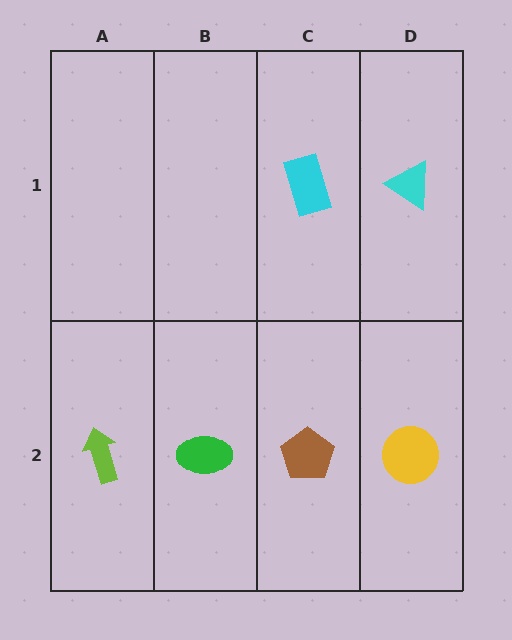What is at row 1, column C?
A cyan rectangle.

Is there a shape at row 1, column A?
No, that cell is empty.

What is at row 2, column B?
A green ellipse.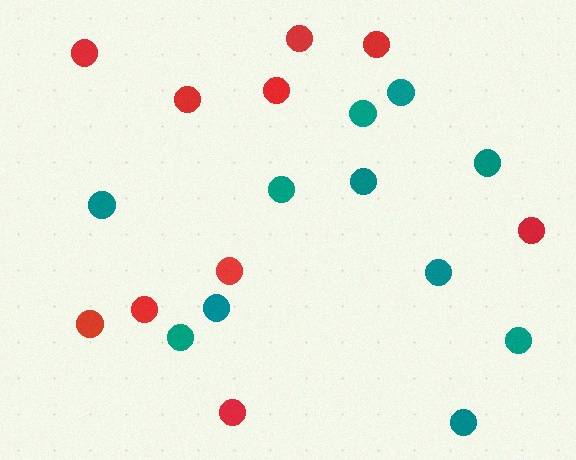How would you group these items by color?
There are 2 groups: one group of red circles (10) and one group of teal circles (11).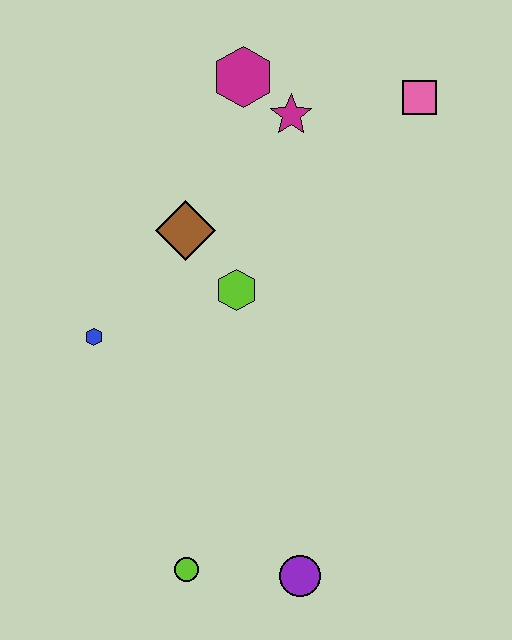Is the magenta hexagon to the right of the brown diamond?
Yes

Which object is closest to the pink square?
The magenta star is closest to the pink square.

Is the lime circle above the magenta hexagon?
No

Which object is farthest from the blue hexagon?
The pink square is farthest from the blue hexagon.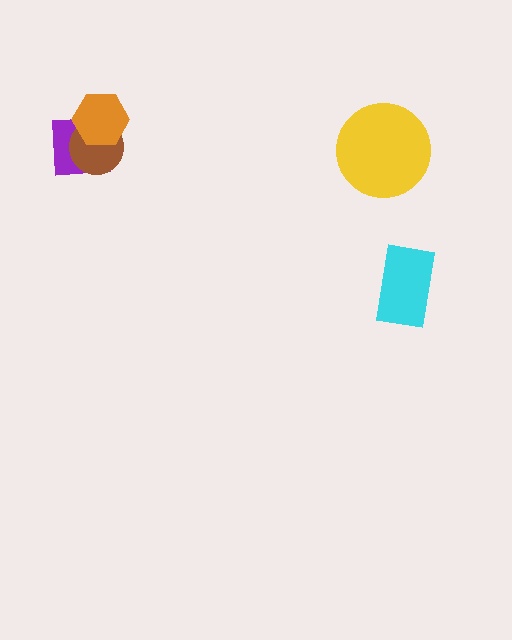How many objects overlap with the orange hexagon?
2 objects overlap with the orange hexagon.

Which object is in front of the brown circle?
The orange hexagon is in front of the brown circle.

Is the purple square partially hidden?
Yes, it is partially covered by another shape.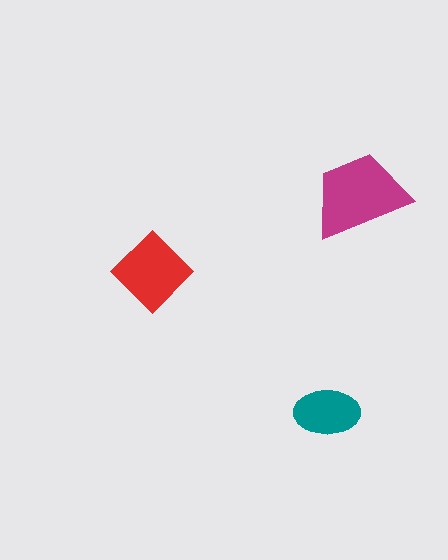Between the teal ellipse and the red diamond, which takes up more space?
The red diamond.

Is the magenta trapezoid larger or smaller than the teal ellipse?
Larger.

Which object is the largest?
The magenta trapezoid.